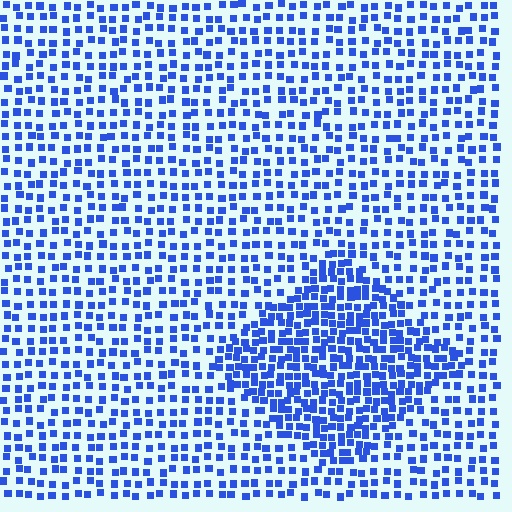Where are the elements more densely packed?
The elements are more densely packed inside the diamond boundary.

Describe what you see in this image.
The image contains small blue elements arranged at two different densities. A diamond-shaped region is visible where the elements are more densely packed than the surrounding area.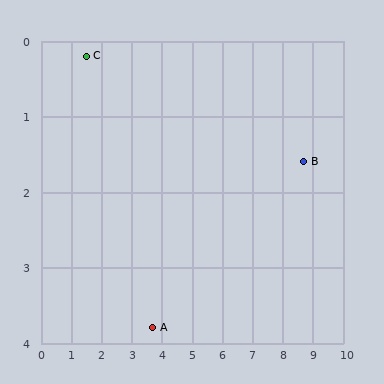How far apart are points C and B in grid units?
Points C and B are about 7.3 grid units apart.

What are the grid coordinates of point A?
Point A is at approximately (3.7, 3.8).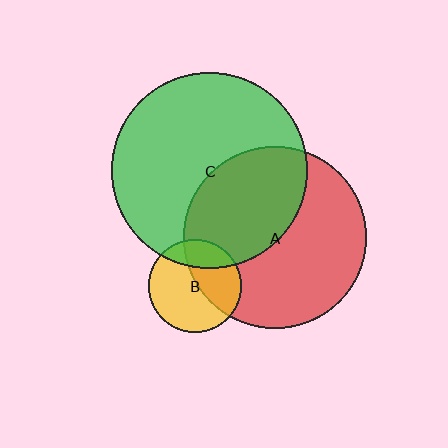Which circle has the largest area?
Circle C (green).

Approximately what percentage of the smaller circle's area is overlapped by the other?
Approximately 45%.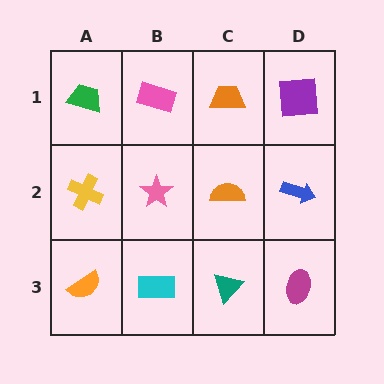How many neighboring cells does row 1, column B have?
3.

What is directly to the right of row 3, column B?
A teal triangle.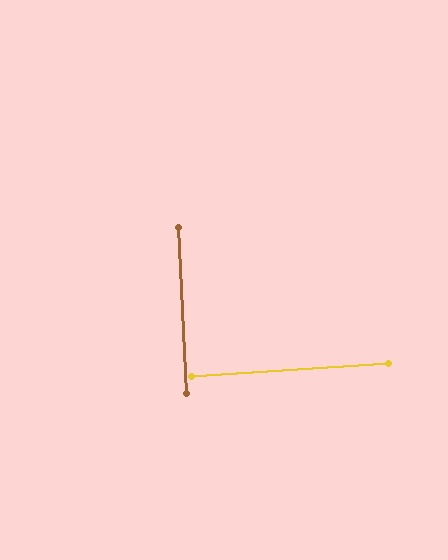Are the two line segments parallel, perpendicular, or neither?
Perpendicular — they meet at approximately 89°.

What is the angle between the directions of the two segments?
Approximately 89 degrees.